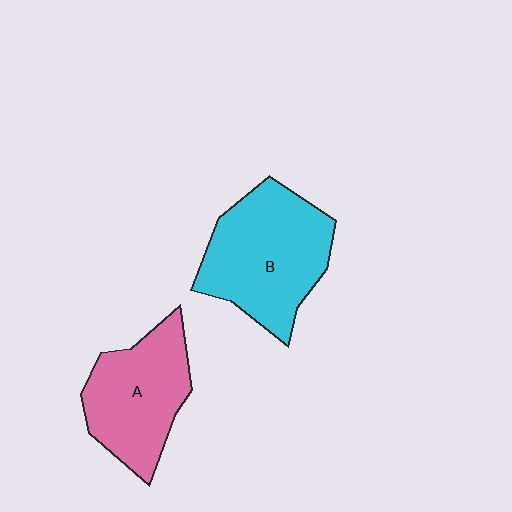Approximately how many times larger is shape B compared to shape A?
Approximately 1.2 times.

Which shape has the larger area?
Shape B (cyan).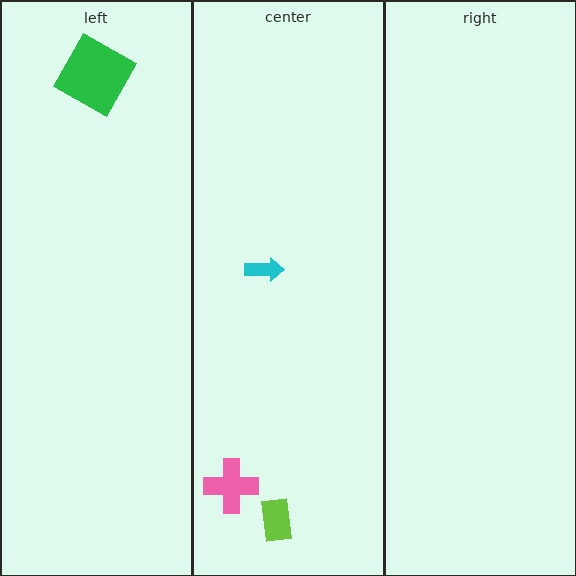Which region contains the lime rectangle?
The center region.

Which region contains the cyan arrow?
The center region.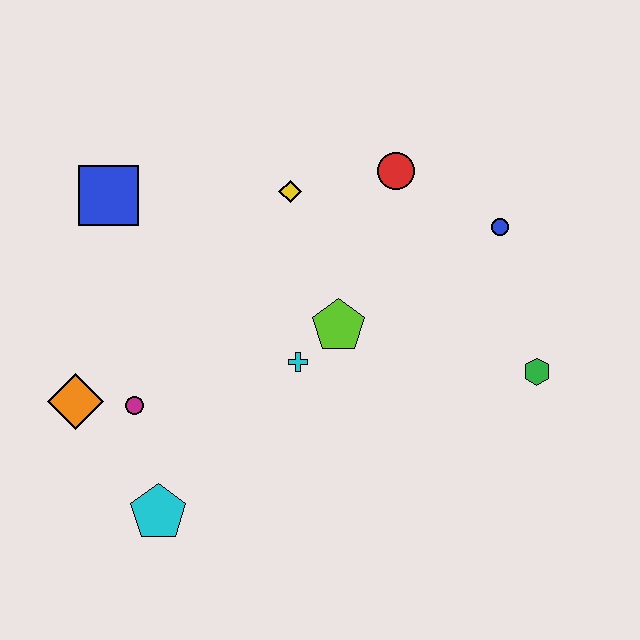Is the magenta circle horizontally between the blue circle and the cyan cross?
No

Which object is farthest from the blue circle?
The orange diamond is farthest from the blue circle.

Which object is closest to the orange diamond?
The magenta circle is closest to the orange diamond.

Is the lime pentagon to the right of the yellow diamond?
Yes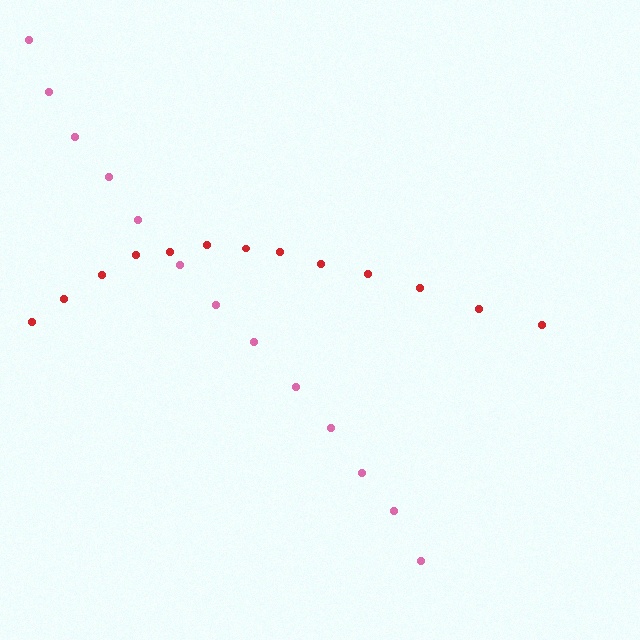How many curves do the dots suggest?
There are 2 distinct paths.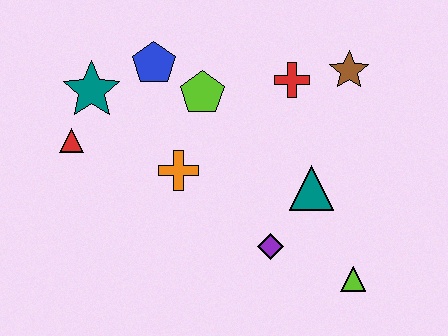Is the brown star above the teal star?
Yes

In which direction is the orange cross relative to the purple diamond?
The orange cross is to the left of the purple diamond.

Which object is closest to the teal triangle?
The purple diamond is closest to the teal triangle.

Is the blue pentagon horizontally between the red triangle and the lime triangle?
Yes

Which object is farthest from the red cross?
The red triangle is farthest from the red cross.